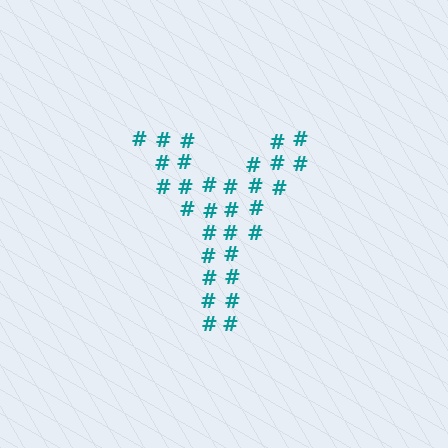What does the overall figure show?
The overall figure shows the letter Y.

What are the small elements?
The small elements are hash symbols.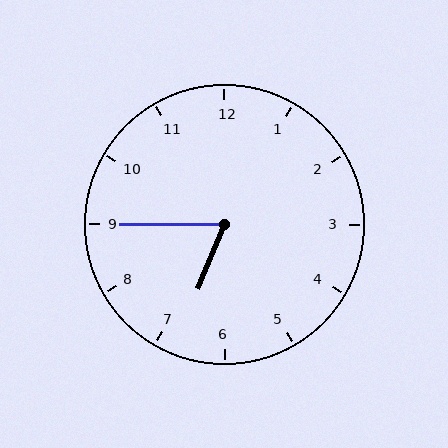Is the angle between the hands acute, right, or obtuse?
It is acute.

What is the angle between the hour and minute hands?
Approximately 68 degrees.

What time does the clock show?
6:45.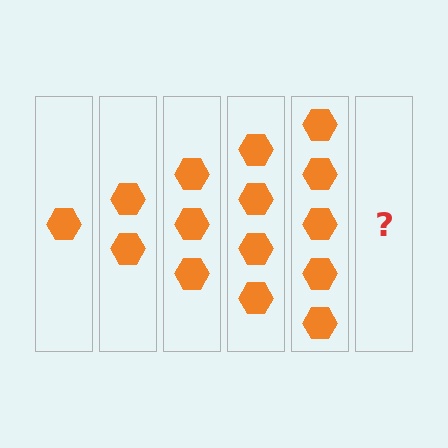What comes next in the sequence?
The next element should be 6 hexagons.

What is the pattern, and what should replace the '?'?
The pattern is that each step adds one more hexagon. The '?' should be 6 hexagons.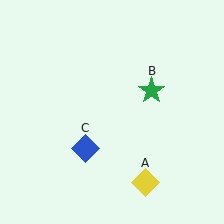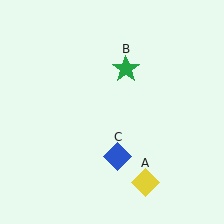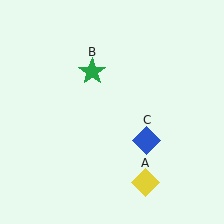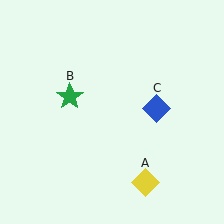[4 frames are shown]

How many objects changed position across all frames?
2 objects changed position: green star (object B), blue diamond (object C).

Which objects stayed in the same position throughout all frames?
Yellow diamond (object A) remained stationary.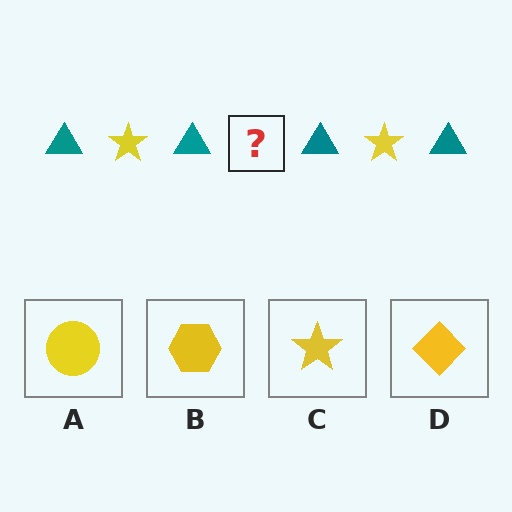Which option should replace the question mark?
Option C.